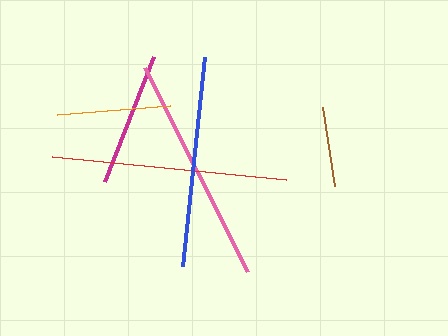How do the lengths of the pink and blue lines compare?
The pink and blue lines are approximately the same length.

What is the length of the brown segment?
The brown segment is approximately 80 pixels long.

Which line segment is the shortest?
The brown line is the shortest at approximately 80 pixels.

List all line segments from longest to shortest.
From longest to shortest: red, pink, blue, magenta, orange, brown.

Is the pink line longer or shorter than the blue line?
The pink line is longer than the blue line.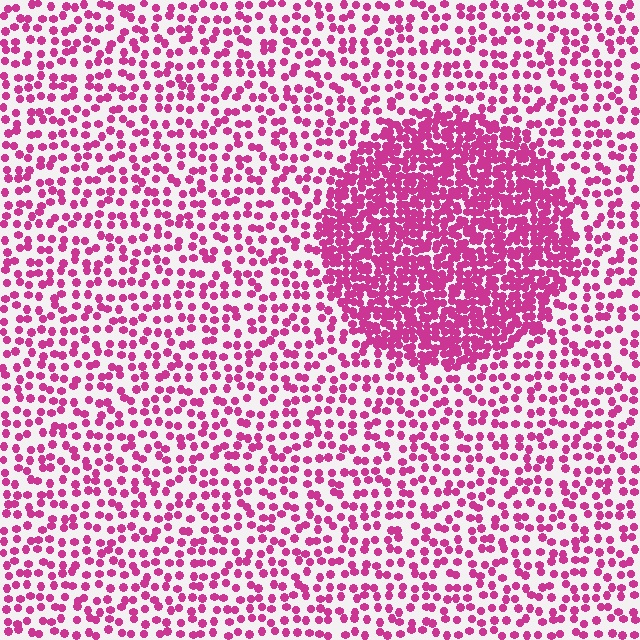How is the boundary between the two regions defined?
The boundary is defined by a change in element density (approximately 2.4x ratio). All elements are the same color, size, and shape.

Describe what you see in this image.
The image contains small magenta elements arranged at two different densities. A circle-shaped region is visible where the elements are more densely packed than the surrounding area.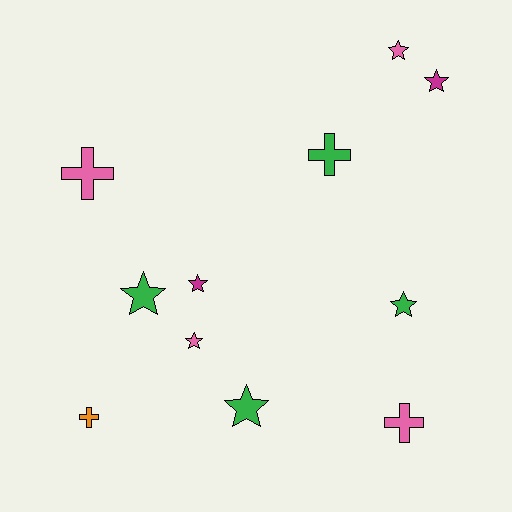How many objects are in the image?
There are 11 objects.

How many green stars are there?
There are 3 green stars.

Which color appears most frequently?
Green, with 4 objects.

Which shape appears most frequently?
Star, with 7 objects.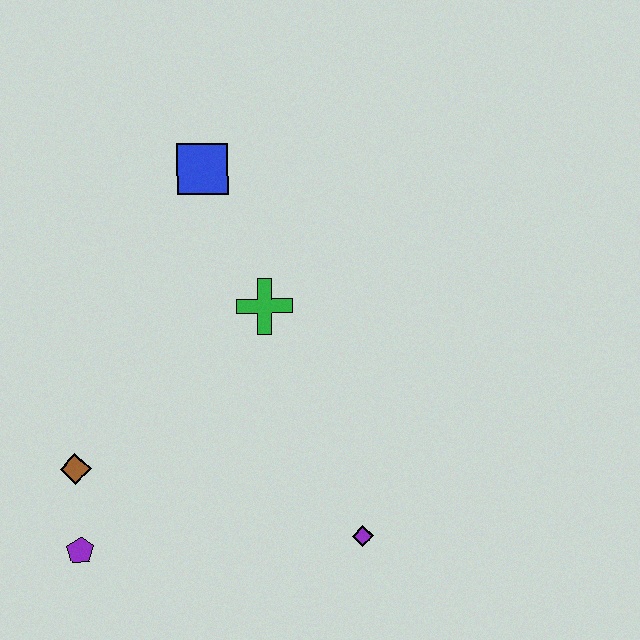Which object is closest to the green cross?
The blue square is closest to the green cross.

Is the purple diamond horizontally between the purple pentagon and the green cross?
No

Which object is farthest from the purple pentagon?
The blue square is farthest from the purple pentagon.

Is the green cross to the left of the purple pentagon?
No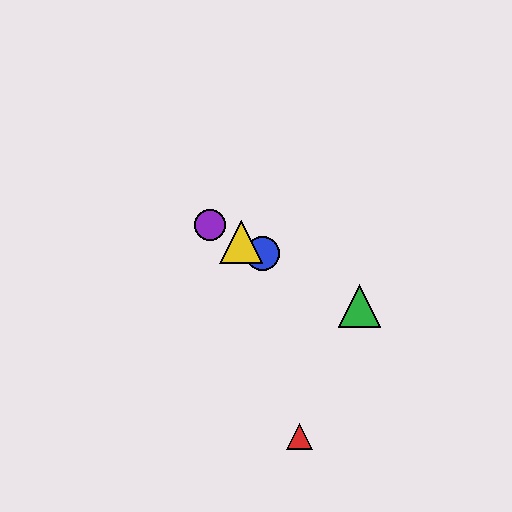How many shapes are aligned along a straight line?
4 shapes (the blue circle, the green triangle, the yellow triangle, the purple circle) are aligned along a straight line.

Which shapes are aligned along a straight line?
The blue circle, the green triangle, the yellow triangle, the purple circle are aligned along a straight line.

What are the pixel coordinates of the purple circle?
The purple circle is at (210, 225).